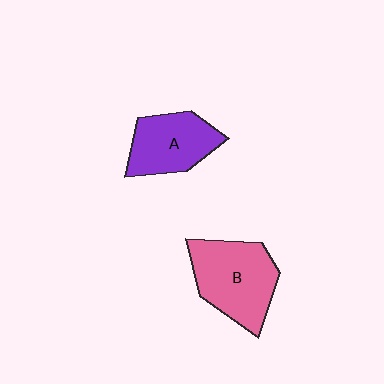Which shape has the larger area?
Shape B (pink).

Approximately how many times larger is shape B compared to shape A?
Approximately 1.3 times.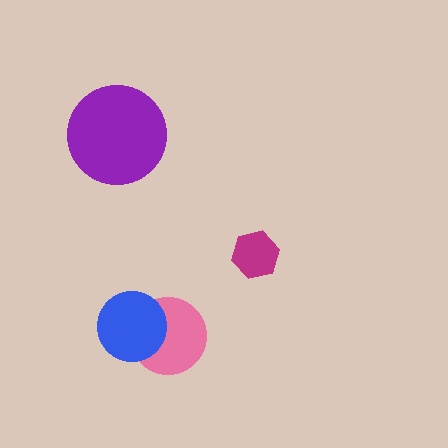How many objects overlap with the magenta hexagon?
0 objects overlap with the magenta hexagon.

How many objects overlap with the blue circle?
1 object overlaps with the blue circle.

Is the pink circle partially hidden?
Yes, it is partially covered by another shape.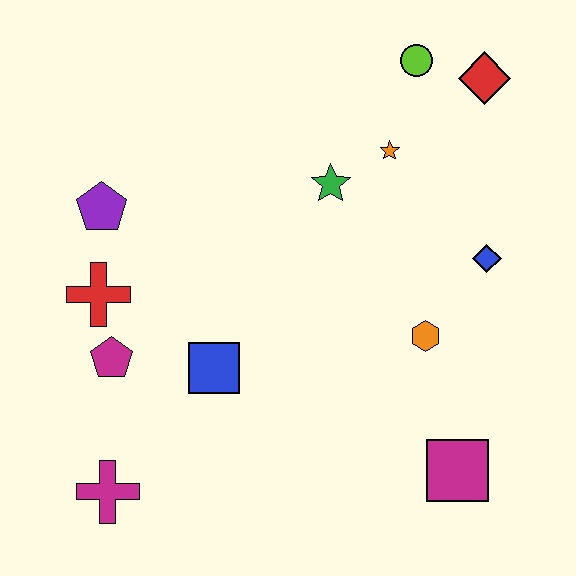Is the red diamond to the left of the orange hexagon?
No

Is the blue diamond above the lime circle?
No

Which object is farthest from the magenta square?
The purple pentagon is farthest from the magenta square.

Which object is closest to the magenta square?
The orange hexagon is closest to the magenta square.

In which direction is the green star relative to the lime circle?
The green star is below the lime circle.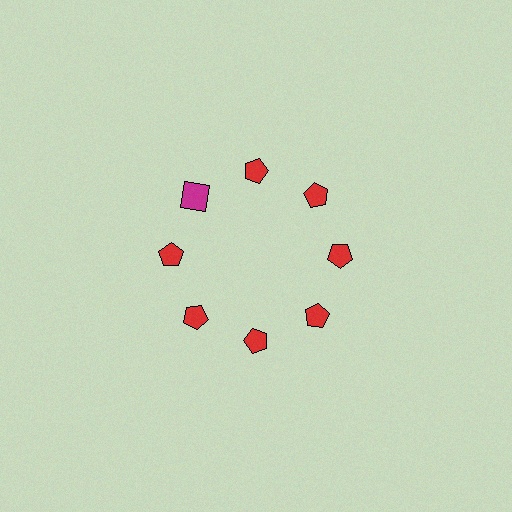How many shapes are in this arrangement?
There are 8 shapes arranged in a ring pattern.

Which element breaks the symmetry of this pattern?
The magenta square at roughly the 10 o'clock position breaks the symmetry. All other shapes are red pentagons.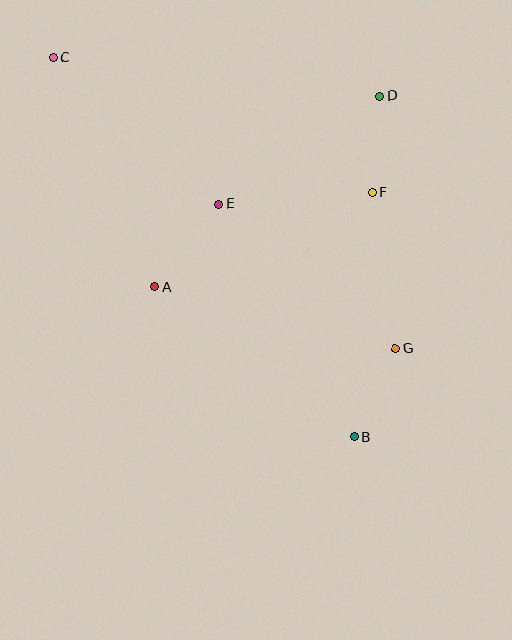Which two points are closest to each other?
Points D and F are closest to each other.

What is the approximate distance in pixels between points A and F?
The distance between A and F is approximately 236 pixels.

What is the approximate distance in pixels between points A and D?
The distance between A and D is approximately 295 pixels.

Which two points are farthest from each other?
Points B and C are farthest from each other.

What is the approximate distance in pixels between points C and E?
The distance between C and E is approximately 221 pixels.